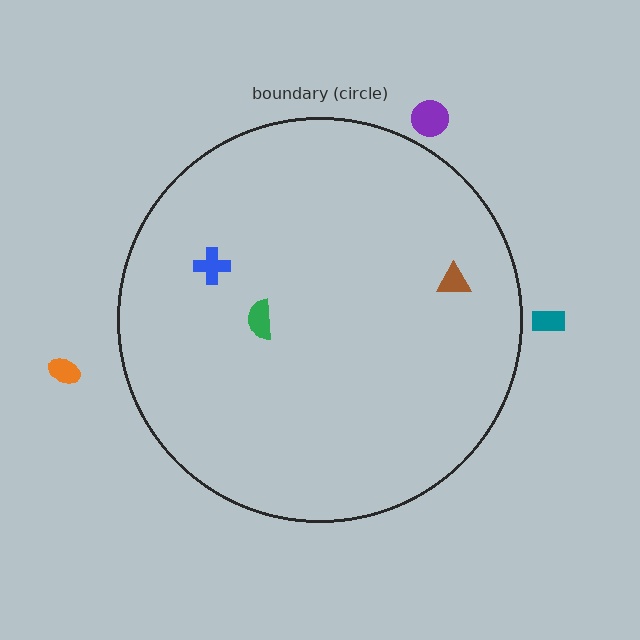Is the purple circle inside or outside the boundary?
Outside.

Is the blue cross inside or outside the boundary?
Inside.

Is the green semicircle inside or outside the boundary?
Inside.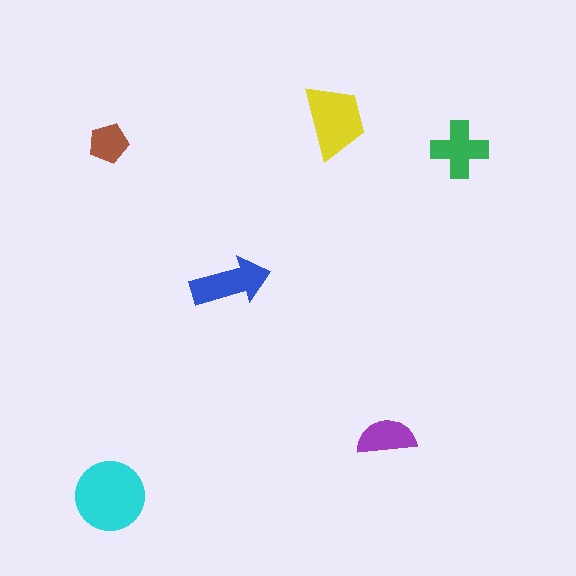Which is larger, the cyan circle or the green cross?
The cyan circle.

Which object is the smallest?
The brown pentagon.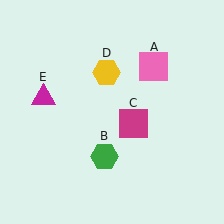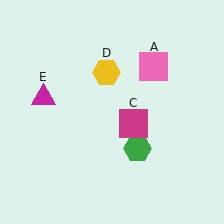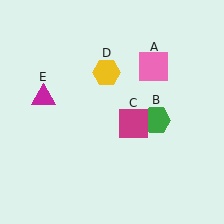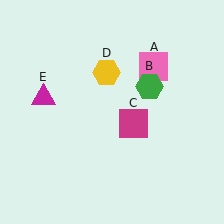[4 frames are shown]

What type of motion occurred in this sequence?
The green hexagon (object B) rotated counterclockwise around the center of the scene.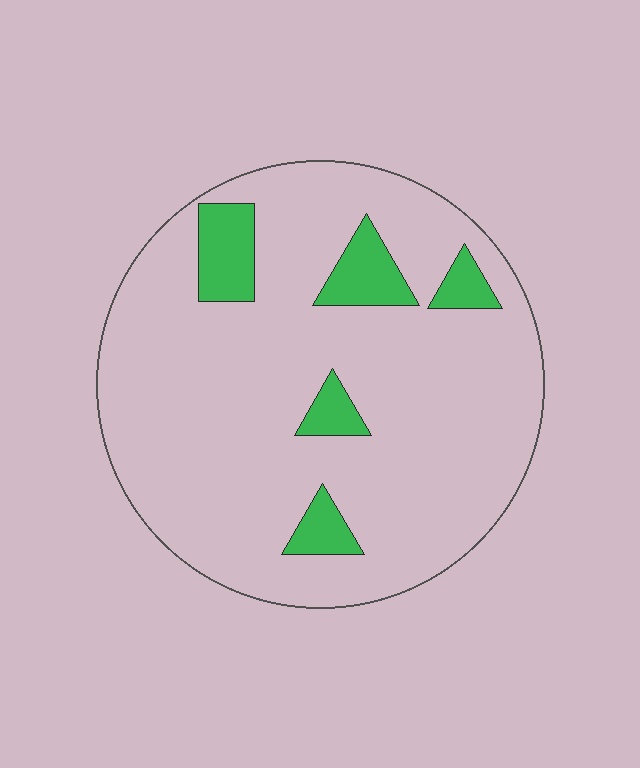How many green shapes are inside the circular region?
5.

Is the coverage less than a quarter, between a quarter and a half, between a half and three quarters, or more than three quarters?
Less than a quarter.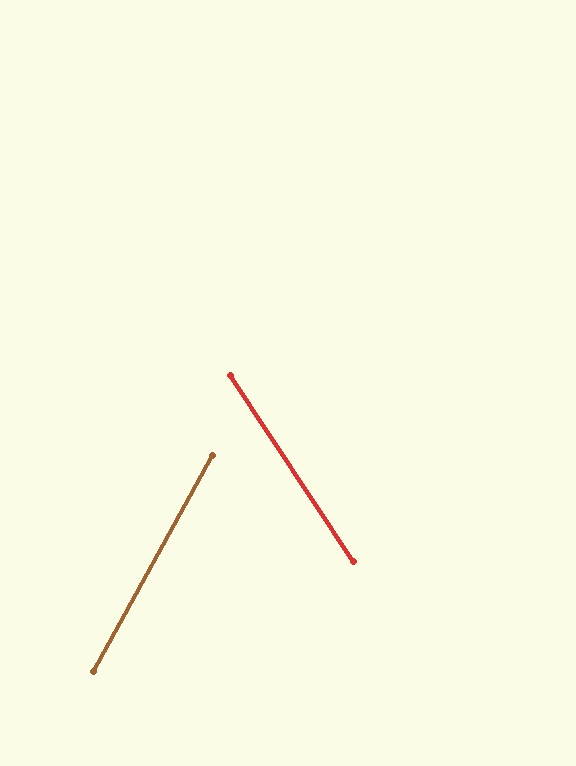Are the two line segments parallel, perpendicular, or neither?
Neither parallel nor perpendicular — they differ by about 62°.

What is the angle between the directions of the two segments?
Approximately 62 degrees.